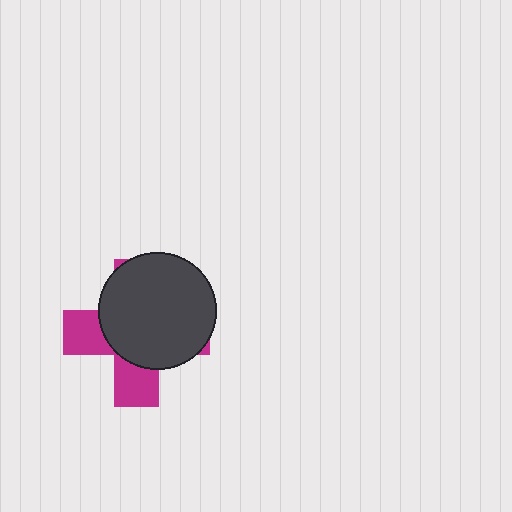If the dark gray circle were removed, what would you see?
You would see the complete magenta cross.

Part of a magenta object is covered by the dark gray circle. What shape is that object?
It is a cross.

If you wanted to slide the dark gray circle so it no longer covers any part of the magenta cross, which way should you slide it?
Slide it toward the upper-right — that is the most direct way to separate the two shapes.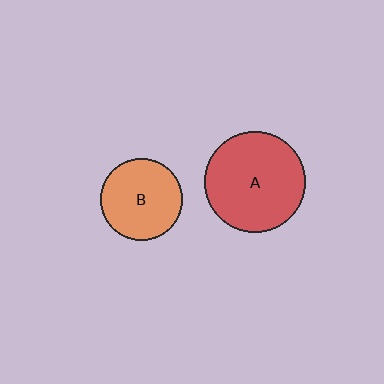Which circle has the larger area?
Circle A (red).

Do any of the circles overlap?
No, none of the circles overlap.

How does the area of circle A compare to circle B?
Approximately 1.5 times.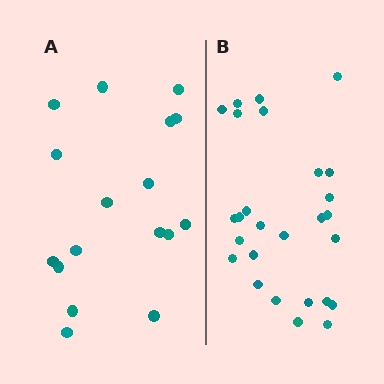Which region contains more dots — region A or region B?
Region B (the right region) has more dots.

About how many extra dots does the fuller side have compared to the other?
Region B has roughly 10 or so more dots than region A.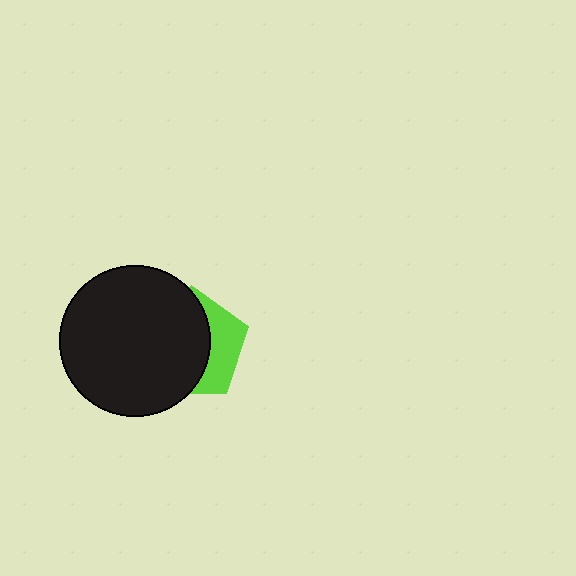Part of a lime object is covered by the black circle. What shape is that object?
It is a pentagon.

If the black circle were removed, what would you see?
You would see the complete lime pentagon.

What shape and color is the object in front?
The object in front is a black circle.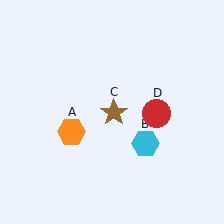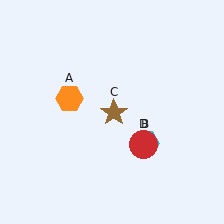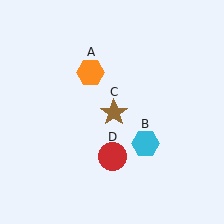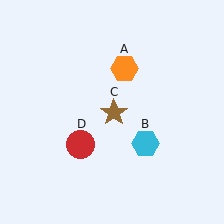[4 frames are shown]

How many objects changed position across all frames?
2 objects changed position: orange hexagon (object A), red circle (object D).